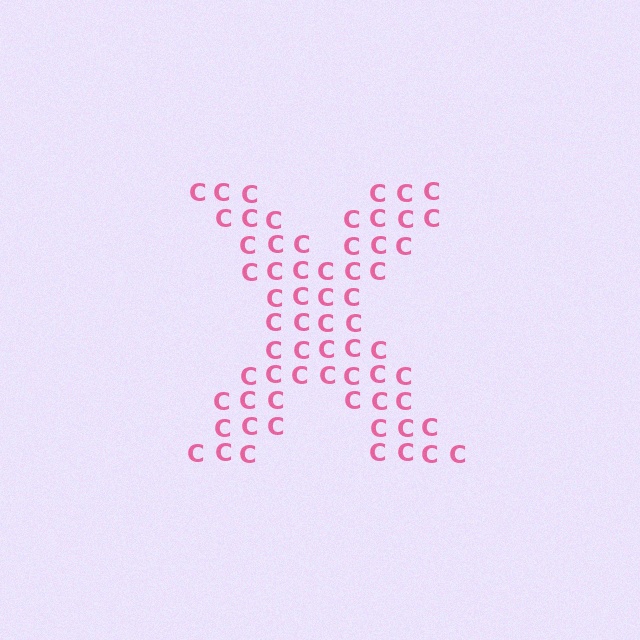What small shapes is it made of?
It is made of small letter C's.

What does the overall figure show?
The overall figure shows the letter X.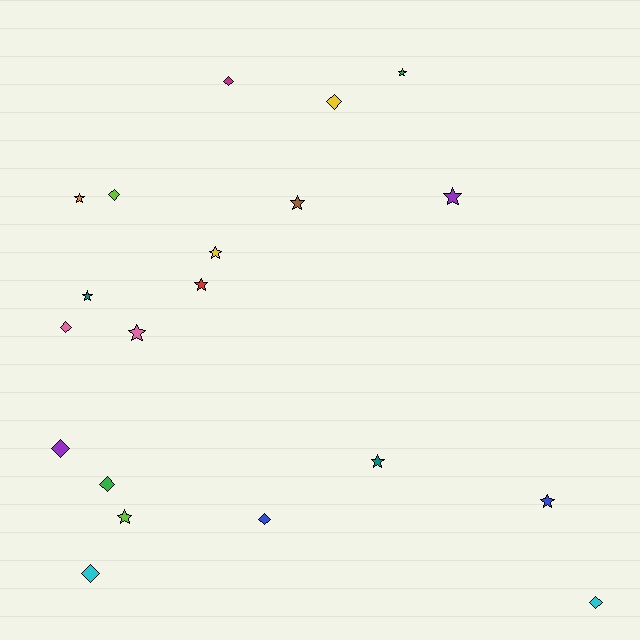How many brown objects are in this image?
There is 1 brown object.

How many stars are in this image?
There are 11 stars.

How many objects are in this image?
There are 20 objects.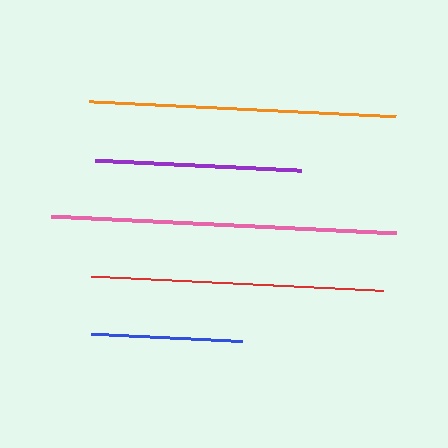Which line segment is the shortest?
The blue line is the shortest at approximately 151 pixels.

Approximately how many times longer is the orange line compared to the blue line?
The orange line is approximately 2.0 times the length of the blue line.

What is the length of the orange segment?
The orange segment is approximately 307 pixels long.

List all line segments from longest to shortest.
From longest to shortest: pink, orange, red, purple, blue.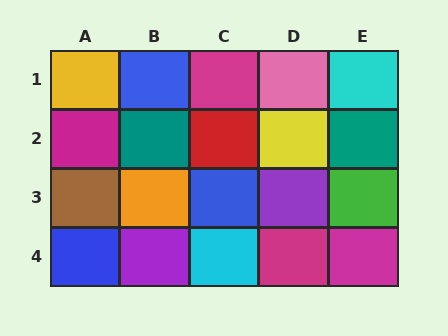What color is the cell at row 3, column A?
Brown.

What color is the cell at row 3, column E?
Green.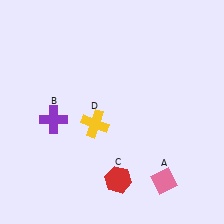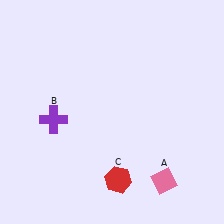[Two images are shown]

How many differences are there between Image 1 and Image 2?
There is 1 difference between the two images.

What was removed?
The yellow cross (D) was removed in Image 2.